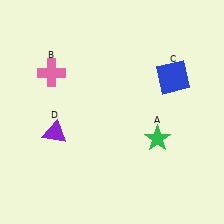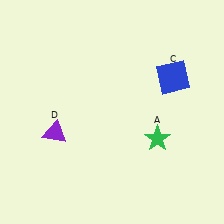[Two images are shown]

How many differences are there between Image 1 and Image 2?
There is 1 difference between the two images.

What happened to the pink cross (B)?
The pink cross (B) was removed in Image 2. It was in the top-left area of Image 1.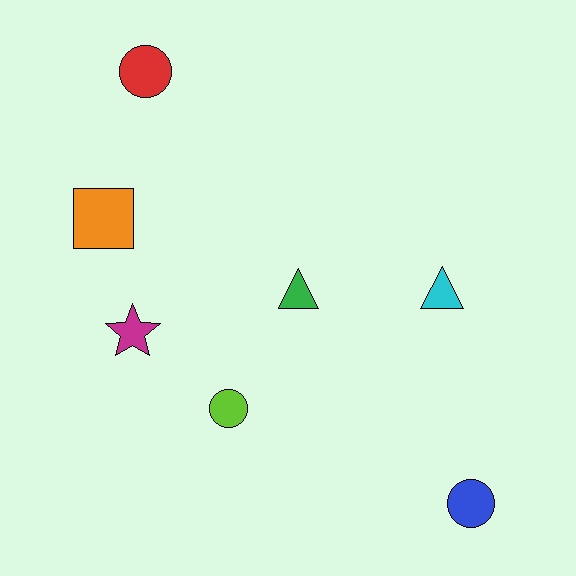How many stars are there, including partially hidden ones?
There is 1 star.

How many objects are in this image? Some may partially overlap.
There are 7 objects.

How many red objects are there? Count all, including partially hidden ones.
There is 1 red object.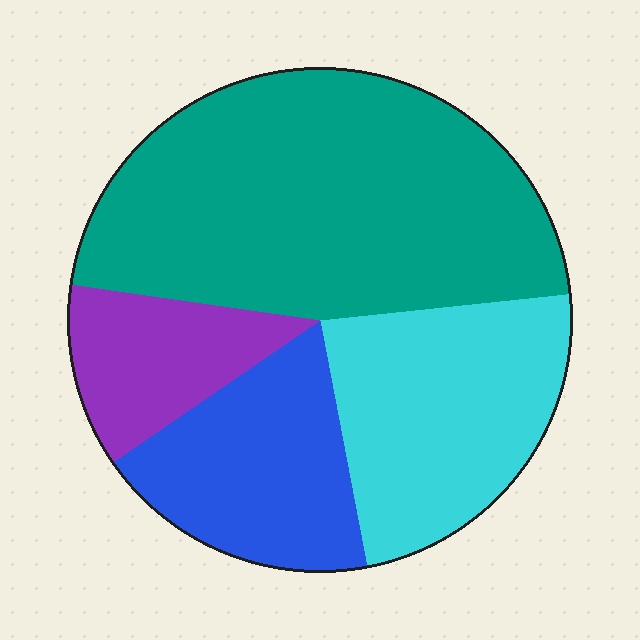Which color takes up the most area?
Teal, at roughly 45%.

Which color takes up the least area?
Purple, at roughly 10%.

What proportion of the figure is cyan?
Cyan takes up less than a quarter of the figure.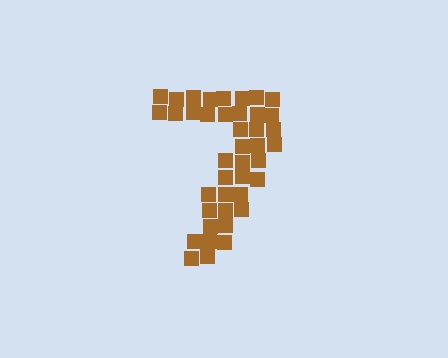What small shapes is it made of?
It is made of small squares.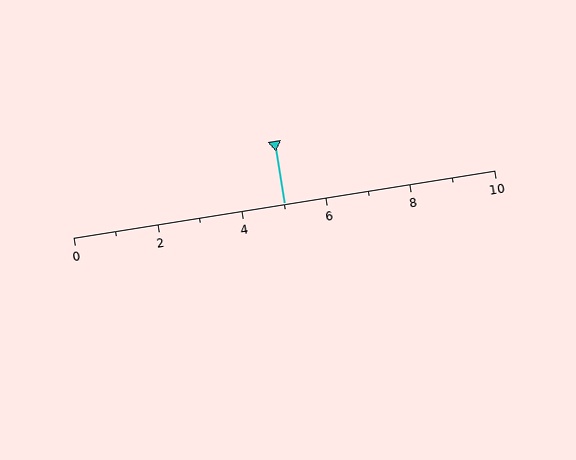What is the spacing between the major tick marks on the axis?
The major ticks are spaced 2 apart.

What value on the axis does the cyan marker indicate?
The marker indicates approximately 5.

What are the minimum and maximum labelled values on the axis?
The axis runs from 0 to 10.